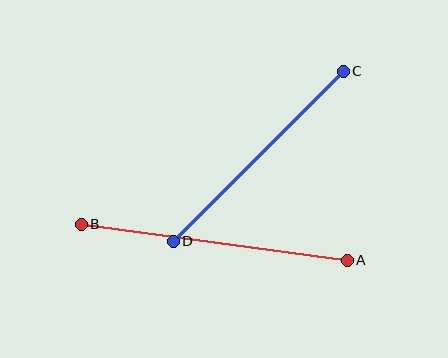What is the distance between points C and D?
The distance is approximately 241 pixels.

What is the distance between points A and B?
The distance is approximately 269 pixels.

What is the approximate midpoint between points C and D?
The midpoint is at approximately (258, 156) pixels.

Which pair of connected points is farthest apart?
Points A and B are farthest apart.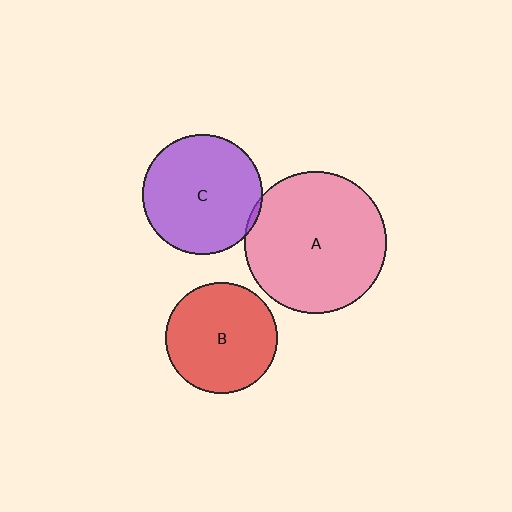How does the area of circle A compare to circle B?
Approximately 1.6 times.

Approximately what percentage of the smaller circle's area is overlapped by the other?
Approximately 5%.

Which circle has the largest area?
Circle A (pink).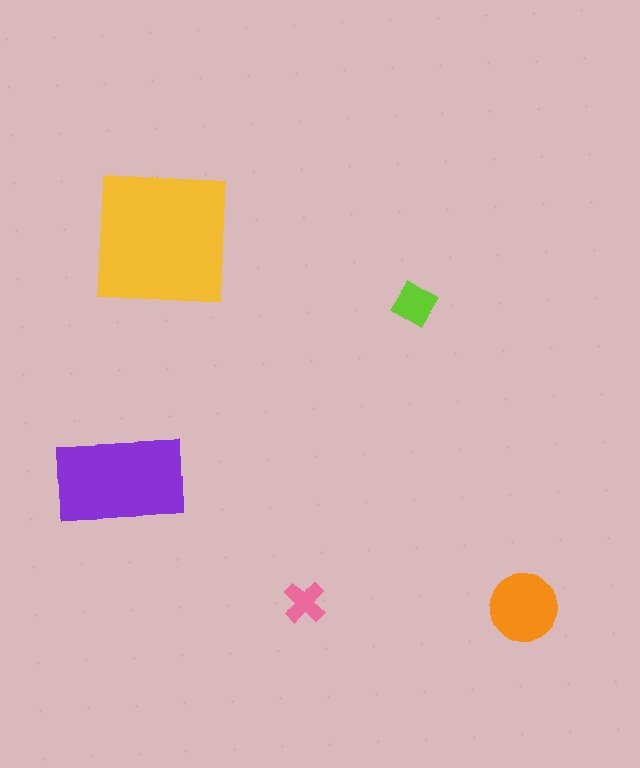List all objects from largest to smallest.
The yellow square, the purple rectangle, the orange circle, the lime diamond, the pink cross.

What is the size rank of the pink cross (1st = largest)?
5th.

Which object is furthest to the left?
The purple rectangle is leftmost.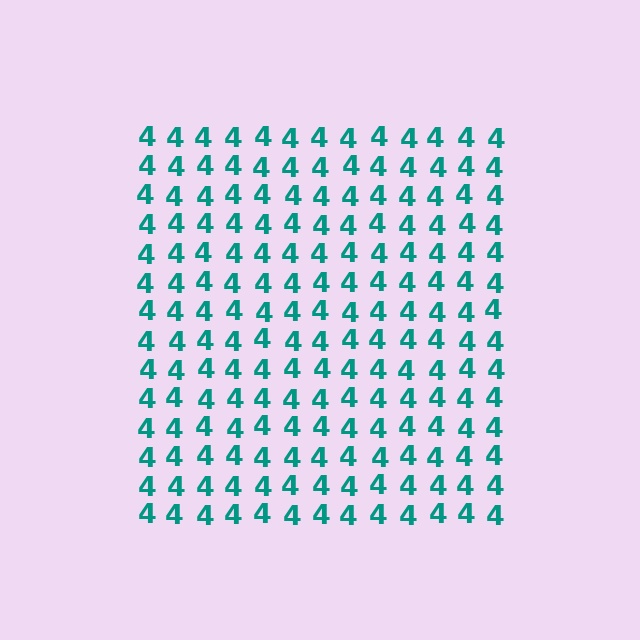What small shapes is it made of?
It is made of small digit 4's.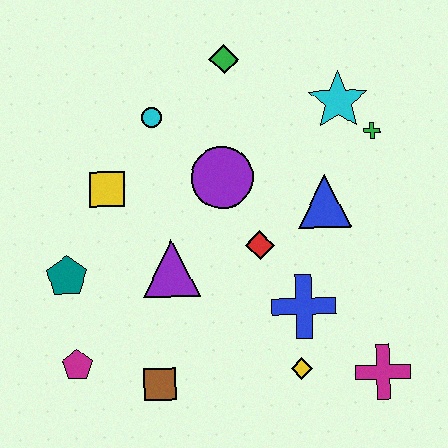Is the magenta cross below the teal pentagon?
Yes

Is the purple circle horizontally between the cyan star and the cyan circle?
Yes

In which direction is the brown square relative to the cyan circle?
The brown square is below the cyan circle.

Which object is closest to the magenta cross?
The yellow diamond is closest to the magenta cross.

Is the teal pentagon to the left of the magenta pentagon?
Yes